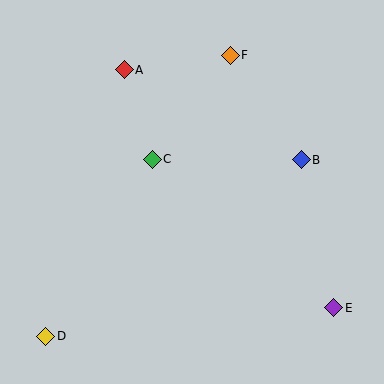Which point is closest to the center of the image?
Point C at (152, 159) is closest to the center.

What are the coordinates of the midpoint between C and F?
The midpoint between C and F is at (191, 107).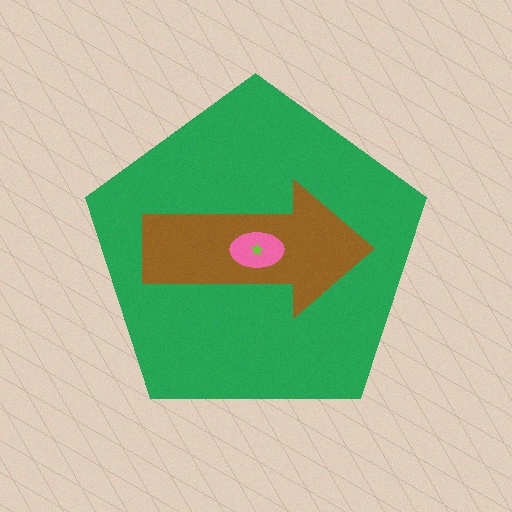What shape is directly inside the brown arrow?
The pink ellipse.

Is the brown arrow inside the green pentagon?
Yes.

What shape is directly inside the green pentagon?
The brown arrow.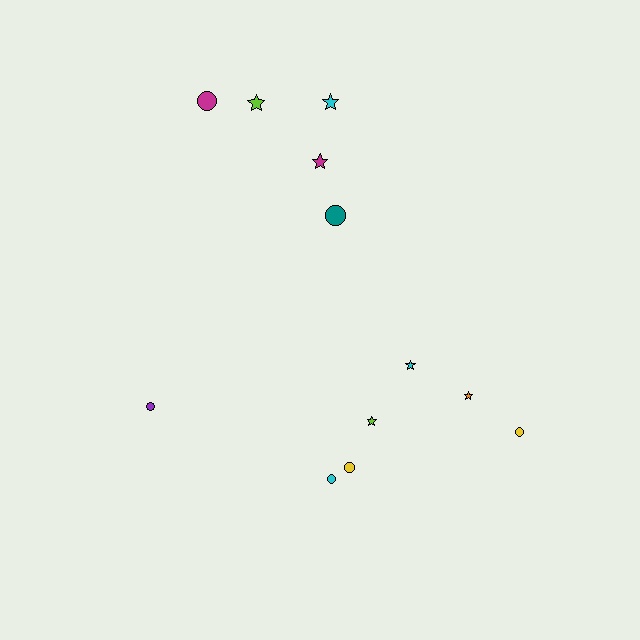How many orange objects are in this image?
There is 1 orange object.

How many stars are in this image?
There are 6 stars.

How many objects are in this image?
There are 12 objects.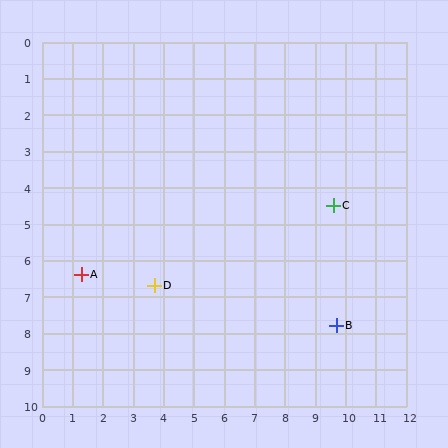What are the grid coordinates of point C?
Point C is at approximately (9.6, 4.5).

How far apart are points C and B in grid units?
Points C and B are about 3.3 grid units apart.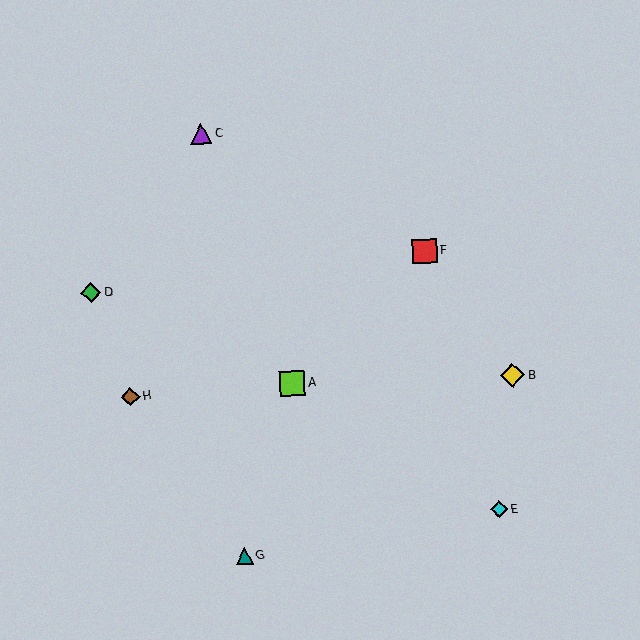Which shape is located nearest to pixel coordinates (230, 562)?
The teal triangle (labeled G) at (244, 556) is nearest to that location.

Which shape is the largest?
The lime square (labeled A) is the largest.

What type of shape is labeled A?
Shape A is a lime square.